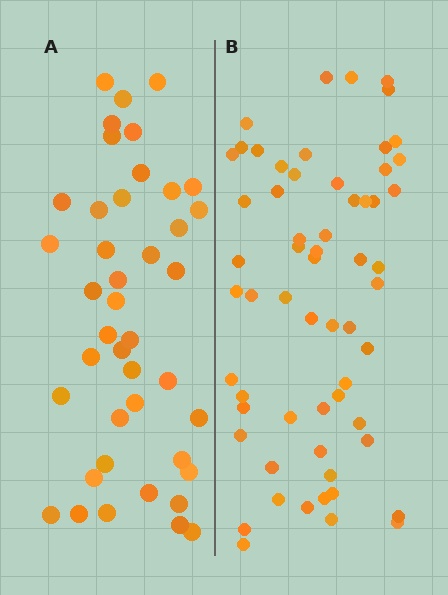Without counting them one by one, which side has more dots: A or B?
Region B (the right region) has more dots.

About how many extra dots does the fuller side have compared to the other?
Region B has approximately 20 more dots than region A.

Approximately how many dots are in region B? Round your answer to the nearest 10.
About 60 dots.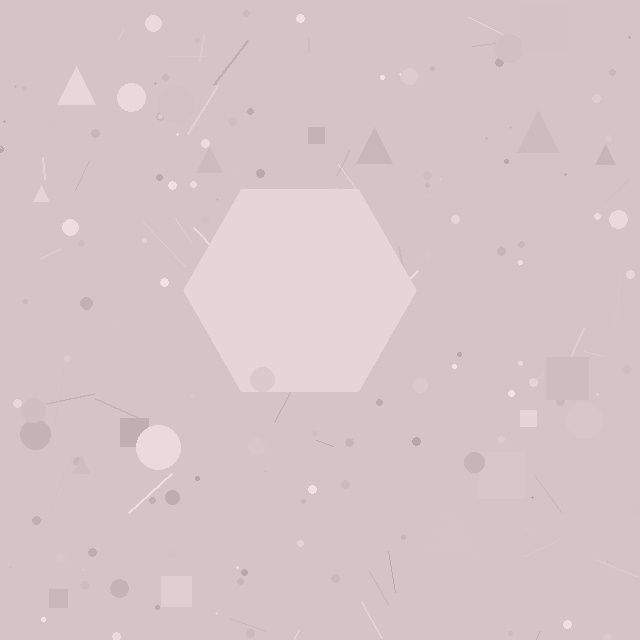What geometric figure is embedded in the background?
A hexagon is embedded in the background.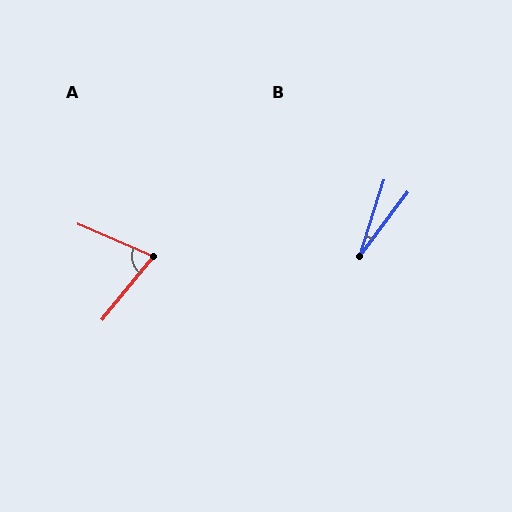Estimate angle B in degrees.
Approximately 19 degrees.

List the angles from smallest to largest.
B (19°), A (74°).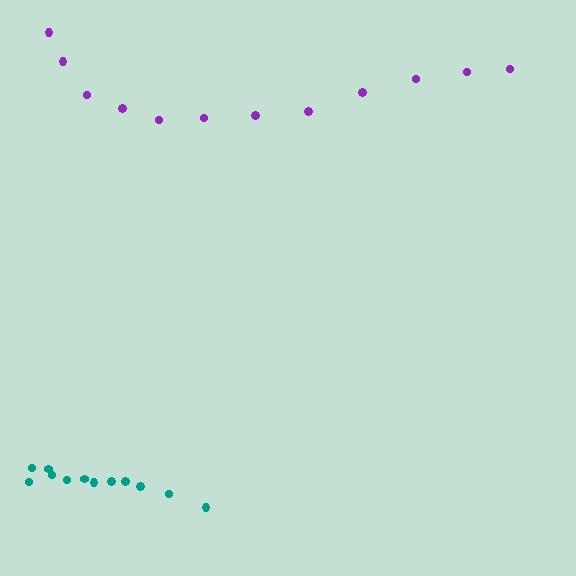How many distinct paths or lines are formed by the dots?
There are 2 distinct paths.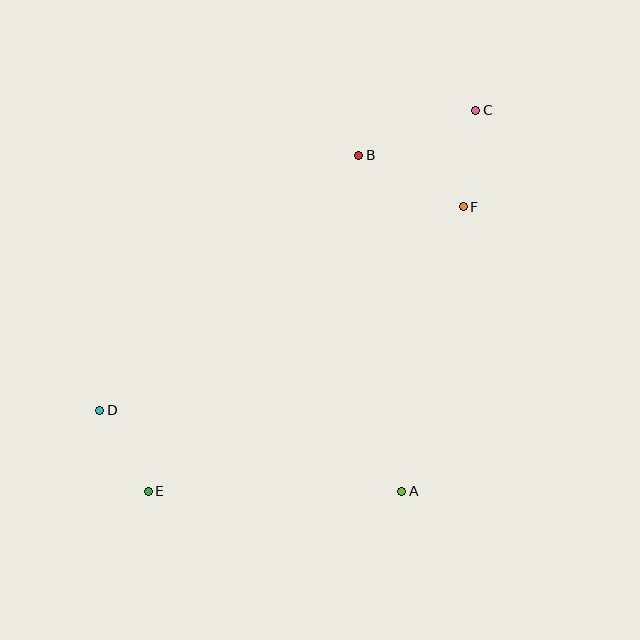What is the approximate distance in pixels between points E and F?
The distance between E and F is approximately 425 pixels.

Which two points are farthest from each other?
Points C and E are farthest from each other.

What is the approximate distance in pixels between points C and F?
The distance between C and F is approximately 98 pixels.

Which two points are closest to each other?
Points D and E are closest to each other.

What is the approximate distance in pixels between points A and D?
The distance between A and D is approximately 313 pixels.